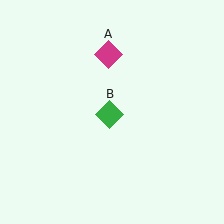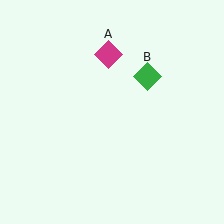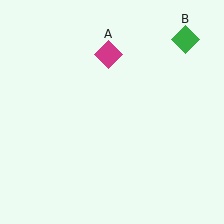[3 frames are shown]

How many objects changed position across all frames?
1 object changed position: green diamond (object B).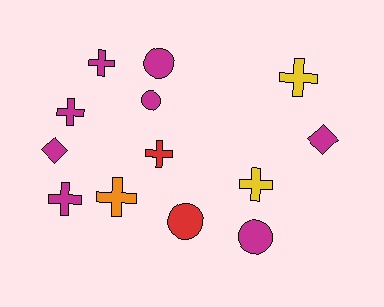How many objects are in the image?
There are 13 objects.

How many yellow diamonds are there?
There are no yellow diamonds.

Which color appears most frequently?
Magenta, with 8 objects.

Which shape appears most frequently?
Cross, with 7 objects.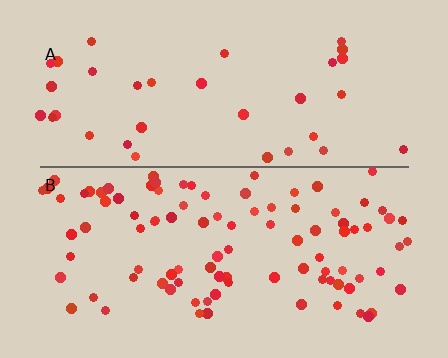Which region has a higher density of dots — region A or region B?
B (the bottom).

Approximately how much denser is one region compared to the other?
Approximately 2.7× — region B over region A.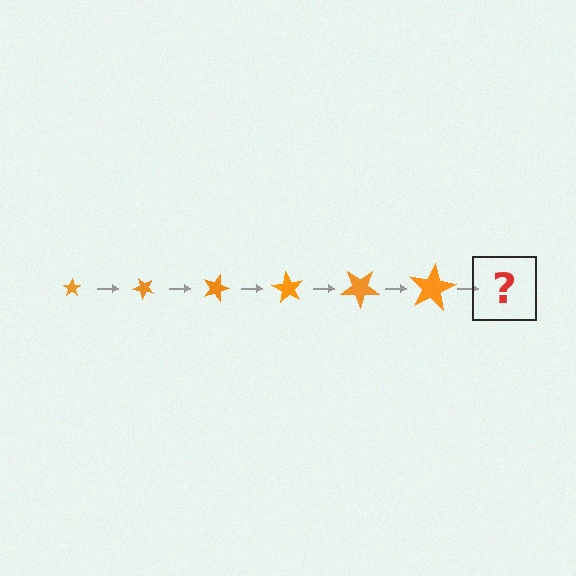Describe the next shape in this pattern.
It should be a star, larger than the previous one and rotated 270 degrees from the start.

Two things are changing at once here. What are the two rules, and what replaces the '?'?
The two rules are that the star grows larger each step and it rotates 45 degrees each step. The '?' should be a star, larger than the previous one and rotated 270 degrees from the start.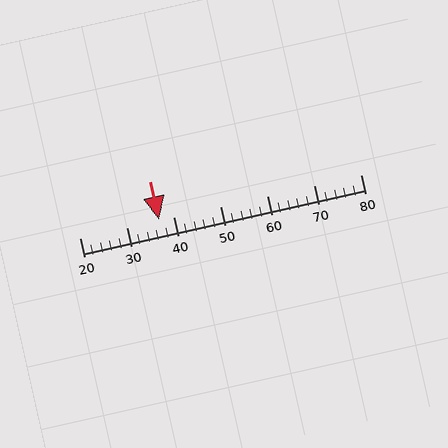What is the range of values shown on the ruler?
The ruler shows values from 20 to 80.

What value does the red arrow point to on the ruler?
The red arrow points to approximately 37.